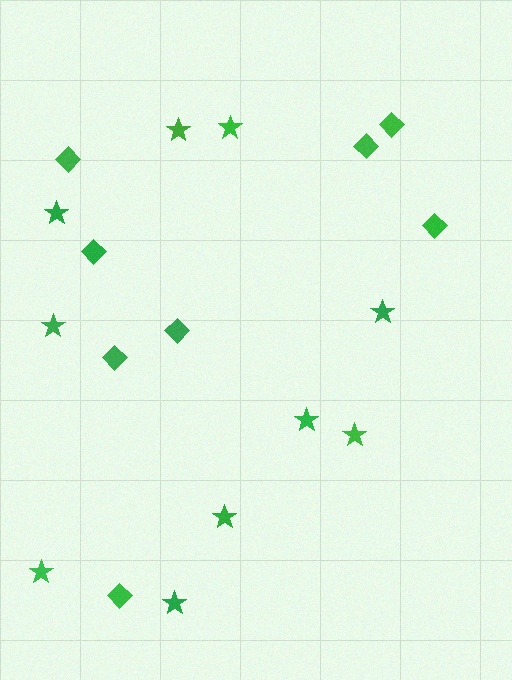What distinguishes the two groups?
There are 2 groups: one group of diamonds (8) and one group of stars (10).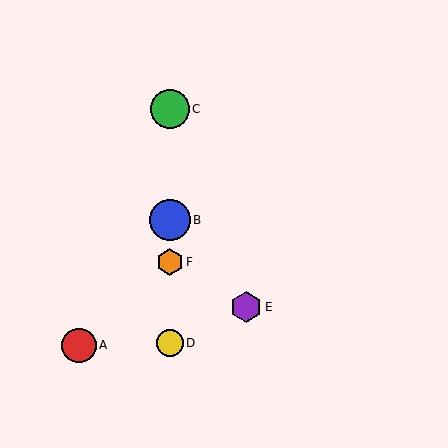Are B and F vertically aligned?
Yes, both are at x≈170.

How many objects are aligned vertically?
4 objects (B, C, D, F) are aligned vertically.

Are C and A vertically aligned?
No, C is at x≈170 and A is at x≈79.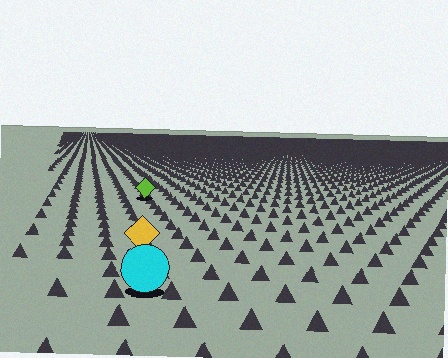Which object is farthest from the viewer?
The lime diamond is farthest from the viewer. It appears smaller and the ground texture around it is denser.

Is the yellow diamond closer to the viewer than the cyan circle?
No. The cyan circle is closer — you can tell from the texture gradient: the ground texture is coarser near it.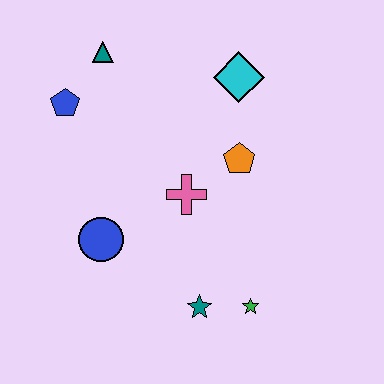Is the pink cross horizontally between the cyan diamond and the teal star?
No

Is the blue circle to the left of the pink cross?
Yes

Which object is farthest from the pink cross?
The teal triangle is farthest from the pink cross.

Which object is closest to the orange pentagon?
The pink cross is closest to the orange pentagon.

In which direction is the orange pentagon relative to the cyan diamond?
The orange pentagon is below the cyan diamond.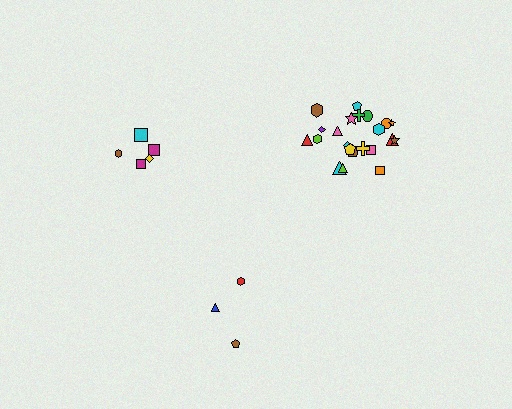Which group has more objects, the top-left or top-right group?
The top-right group.